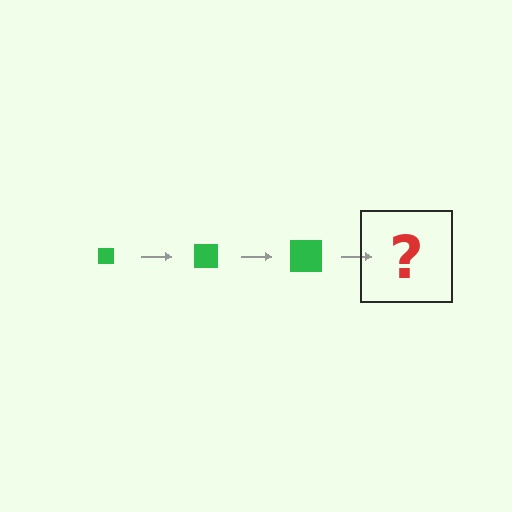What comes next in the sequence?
The next element should be a green square, larger than the previous one.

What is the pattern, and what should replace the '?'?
The pattern is that the square gets progressively larger each step. The '?' should be a green square, larger than the previous one.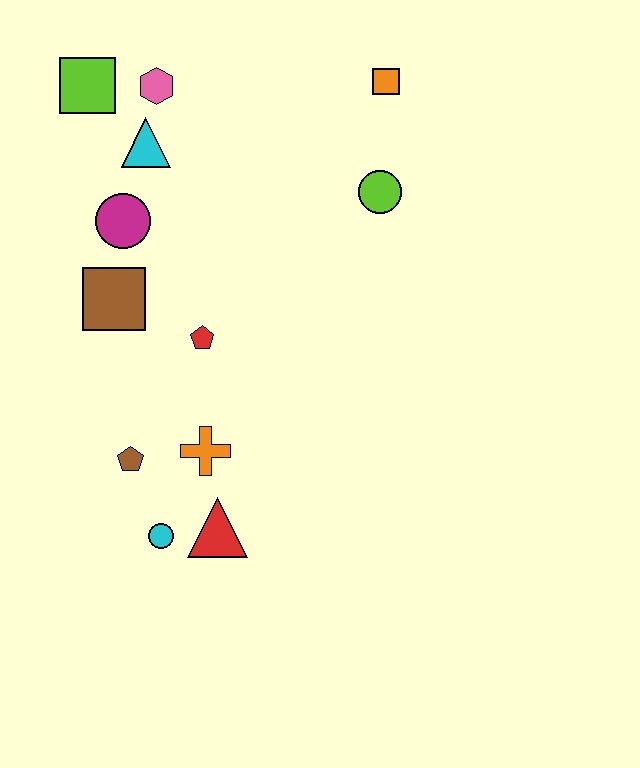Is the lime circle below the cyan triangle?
Yes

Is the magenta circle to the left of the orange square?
Yes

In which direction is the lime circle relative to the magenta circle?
The lime circle is to the right of the magenta circle.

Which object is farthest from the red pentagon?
The orange square is farthest from the red pentagon.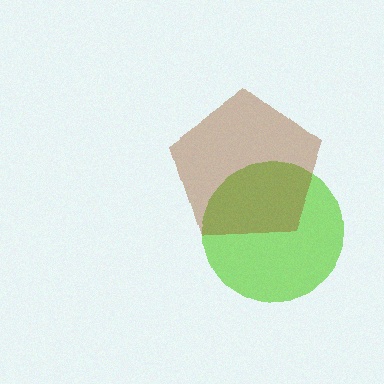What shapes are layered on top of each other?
The layered shapes are: a lime circle, a brown pentagon.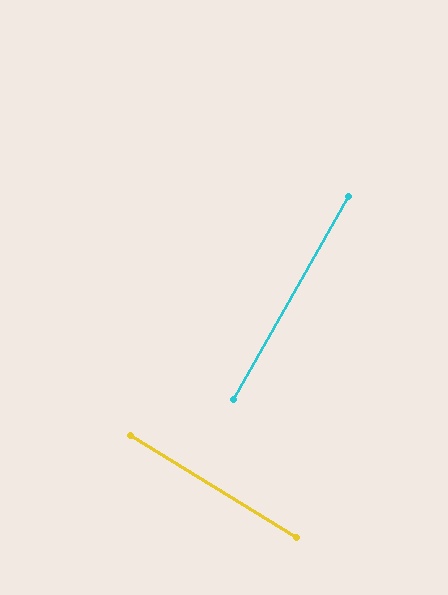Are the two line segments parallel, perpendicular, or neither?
Perpendicular — they meet at approximately 88°.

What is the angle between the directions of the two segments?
Approximately 88 degrees.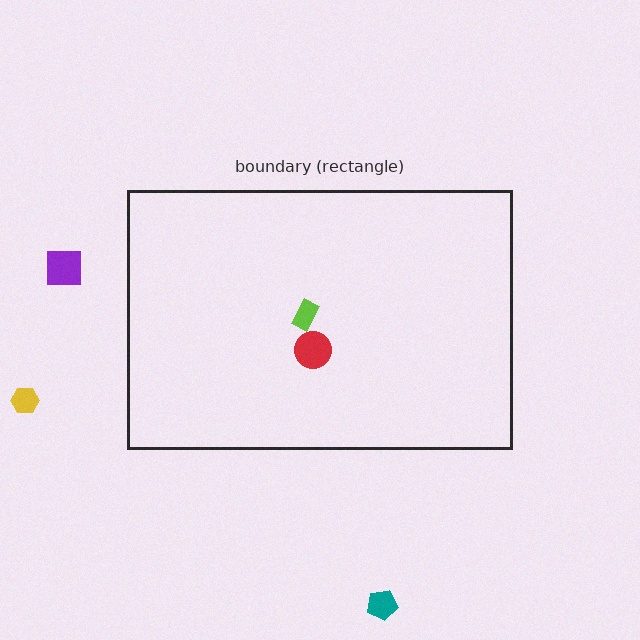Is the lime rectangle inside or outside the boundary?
Inside.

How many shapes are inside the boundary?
2 inside, 3 outside.